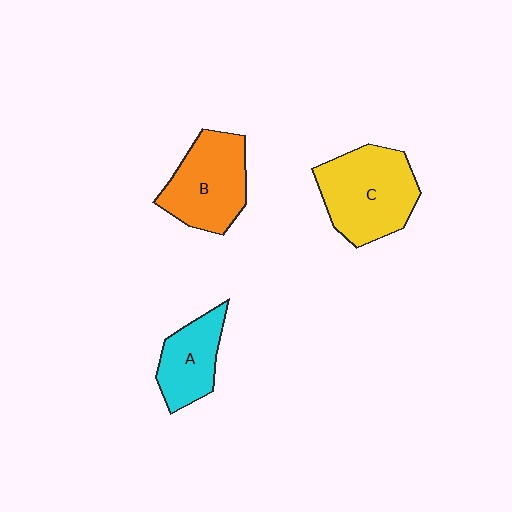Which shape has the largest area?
Shape C (yellow).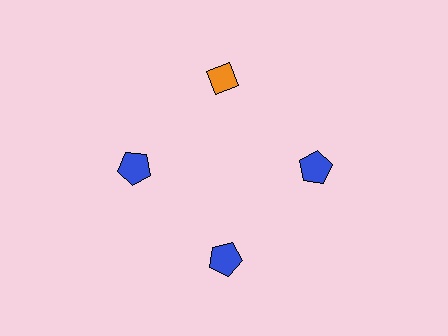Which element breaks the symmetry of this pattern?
The orange diamond at roughly the 12 o'clock position breaks the symmetry. All other shapes are blue pentagons.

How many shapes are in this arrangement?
There are 4 shapes arranged in a ring pattern.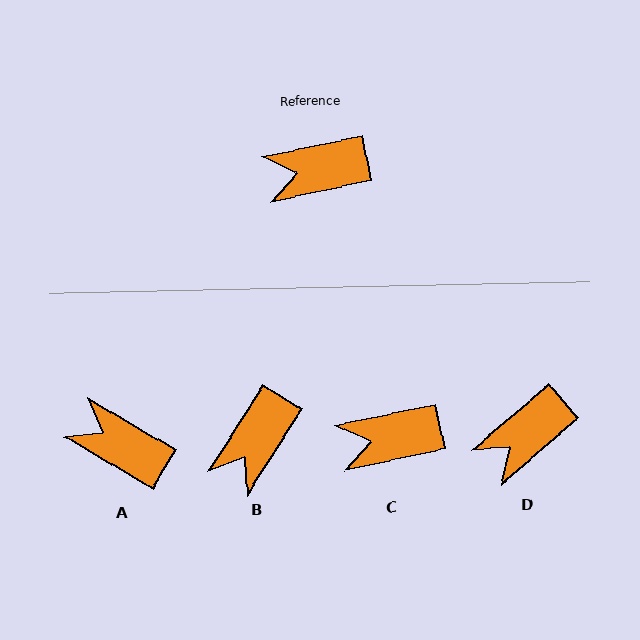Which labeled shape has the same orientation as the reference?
C.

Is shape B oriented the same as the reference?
No, it is off by about 46 degrees.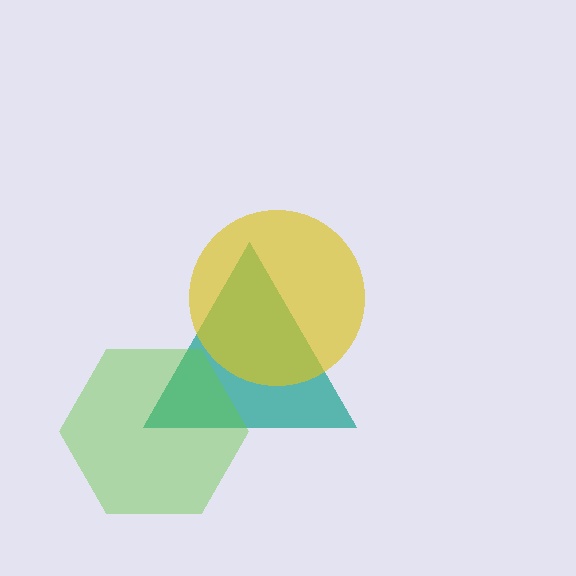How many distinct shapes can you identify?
There are 3 distinct shapes: a teal triangle, a yellow circle, a lime hexagon.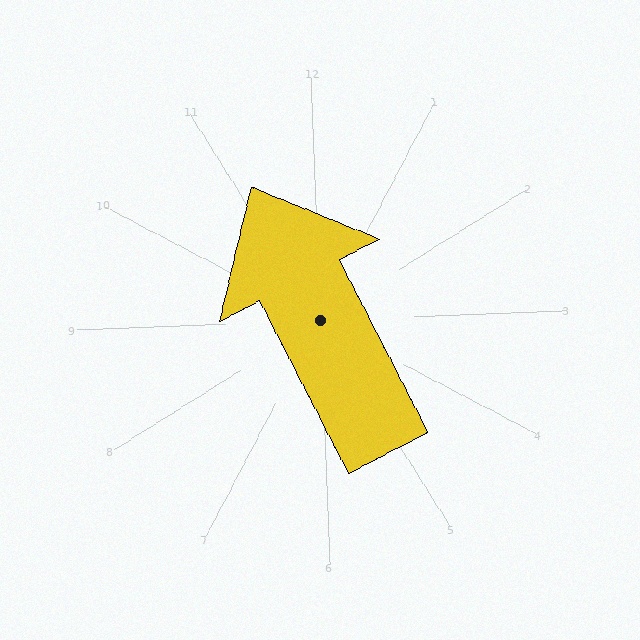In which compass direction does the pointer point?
Northwest.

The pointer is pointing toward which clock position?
Roughly 11 o'clock.